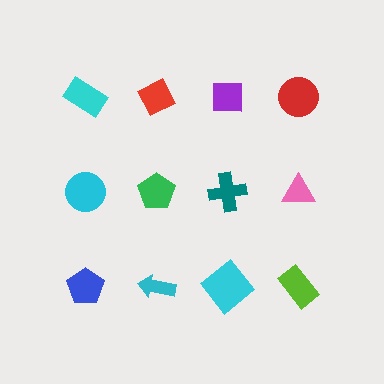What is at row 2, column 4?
A pink triangle.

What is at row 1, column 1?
A cyan rectangle.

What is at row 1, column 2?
A red diamond.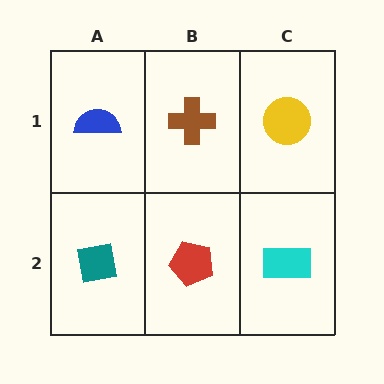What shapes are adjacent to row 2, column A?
A blue semicircle (row 1, column A), a red pentagon (row 2, column B).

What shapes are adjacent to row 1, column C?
A cyan rectangle (row 2, column C), a brown cross (row 1, column B).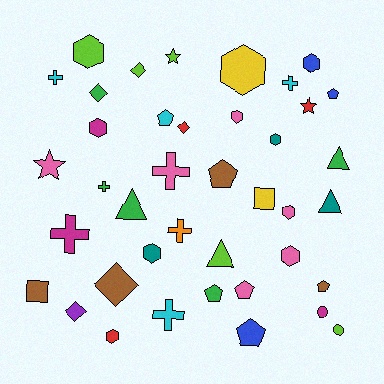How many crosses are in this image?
There are 7 crosses.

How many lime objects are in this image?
There are 5 lime objects.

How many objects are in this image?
There are 40 objects.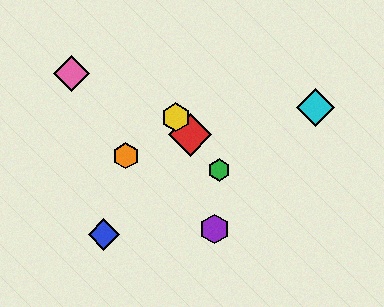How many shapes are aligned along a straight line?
3 shapes (the red diamond, the green hexagon, the yellow hexagon) are aligned along a straight line.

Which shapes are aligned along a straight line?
The red diamond, the green hexagon, the yellow hexagon are aligned along a straight line.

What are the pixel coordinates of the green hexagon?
The green hexagon is at (219, 170).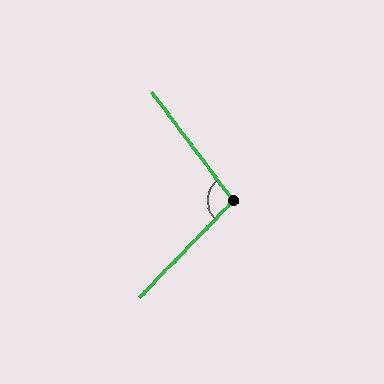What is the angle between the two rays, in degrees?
Approximately 99 degrees.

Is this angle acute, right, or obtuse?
It is obtuse.